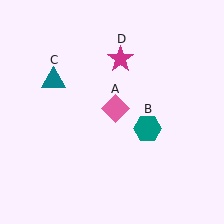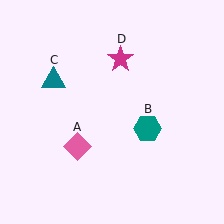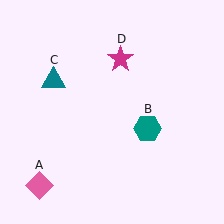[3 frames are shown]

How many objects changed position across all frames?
1 object changed position: pink diamond (object A).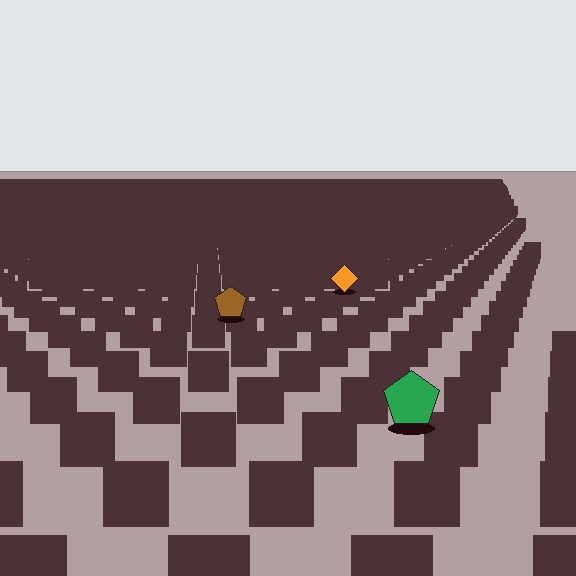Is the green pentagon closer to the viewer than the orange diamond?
Yes. The green pentagon is closer — you can tell from the texture gradient: the ground texture is coarser near it.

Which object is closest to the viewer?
The green pentagon is closest. The texture marks near it are larger and more spread out.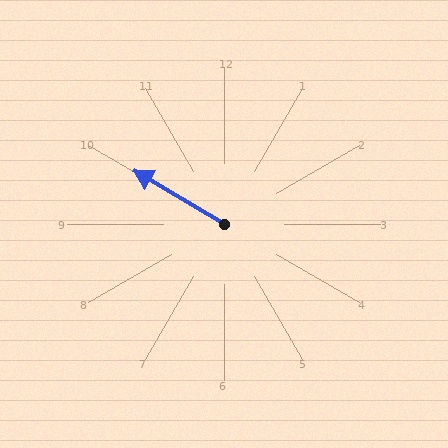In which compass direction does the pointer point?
Northwest.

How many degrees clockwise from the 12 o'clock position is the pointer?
Approximately 301 degrees.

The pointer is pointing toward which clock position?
Roughly 10 o'clock.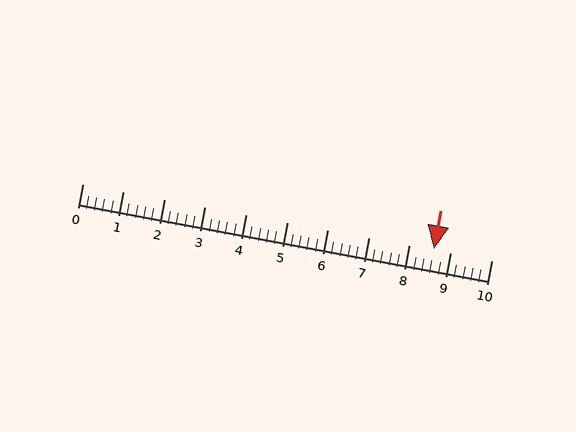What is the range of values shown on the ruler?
The ruler shows values from 0 to 10.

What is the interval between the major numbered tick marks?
The major tick marks are spaced 1 units apart.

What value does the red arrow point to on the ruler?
The red arrow points to approximately 8.6.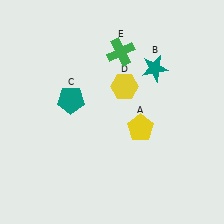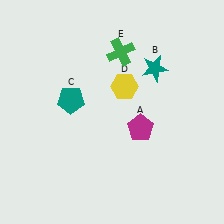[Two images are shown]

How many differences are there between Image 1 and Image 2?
There is 1 difference between the two images.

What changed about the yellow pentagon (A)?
In Image 1, A is yellow. In Image 2, it changed to magenta.